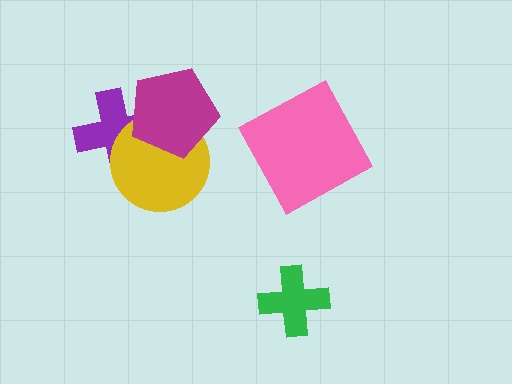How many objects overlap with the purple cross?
2 objects overlap with the purple cross.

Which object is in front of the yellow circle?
The magenta pentagon is in front of the yellow circle.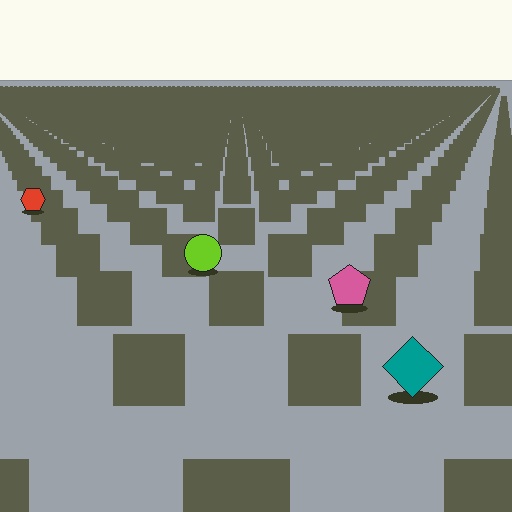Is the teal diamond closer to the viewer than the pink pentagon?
Yes. The teal diamond is closer — you can tell from the texture gradient: the ground texture is coarser near it.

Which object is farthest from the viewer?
The red hexagon is farthest from the viewer. It appears smaller and the ground texture around it is denser.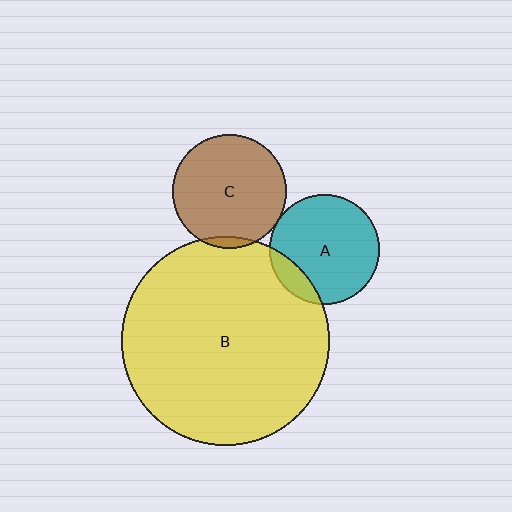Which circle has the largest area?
Circle B (yellow).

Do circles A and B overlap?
Yes.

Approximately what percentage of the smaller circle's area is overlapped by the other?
Approximately 15%.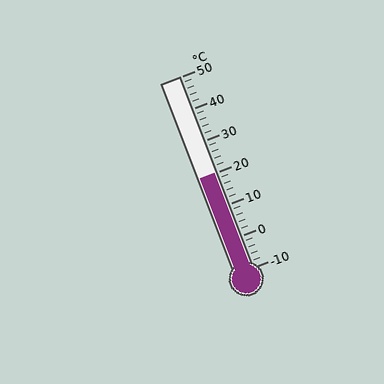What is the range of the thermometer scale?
The thermometer scale ranges from -10°C to 50°C.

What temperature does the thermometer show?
The thermometer shows approximately 20°C.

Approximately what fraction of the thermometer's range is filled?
The thermometer is filled to approximately 50% of its range.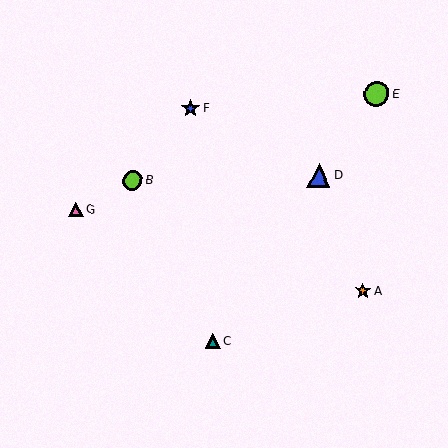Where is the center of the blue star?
The center of the blue star is at (191, 108).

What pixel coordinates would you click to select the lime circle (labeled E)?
Click at (377, 94) to select the lime circle E.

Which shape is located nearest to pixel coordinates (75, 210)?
The pink triangle (labeled G) at (76, 210) is nearest to that location.